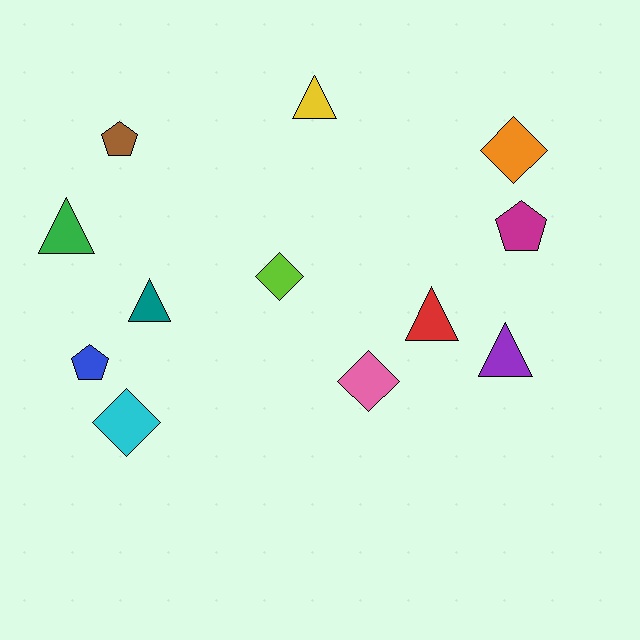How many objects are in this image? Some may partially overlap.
There are 12 objects.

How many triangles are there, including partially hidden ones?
There are 5 triangles.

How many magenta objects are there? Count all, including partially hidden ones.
There is 1 magenta object.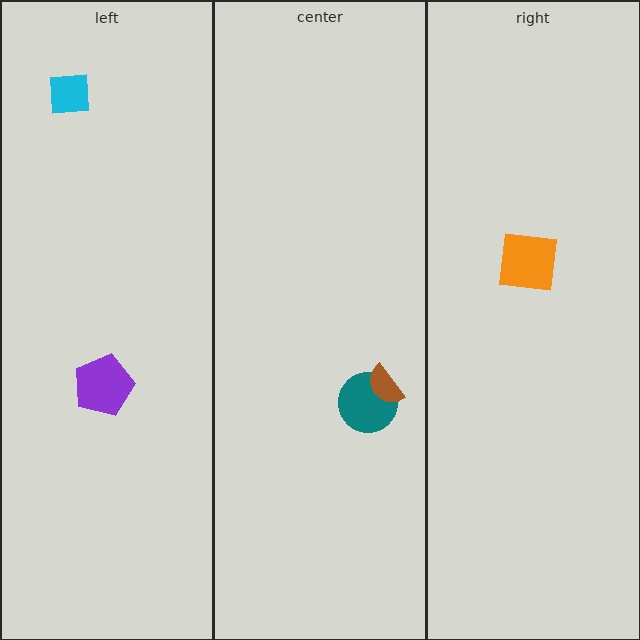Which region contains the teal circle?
The center region.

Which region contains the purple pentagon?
The left region.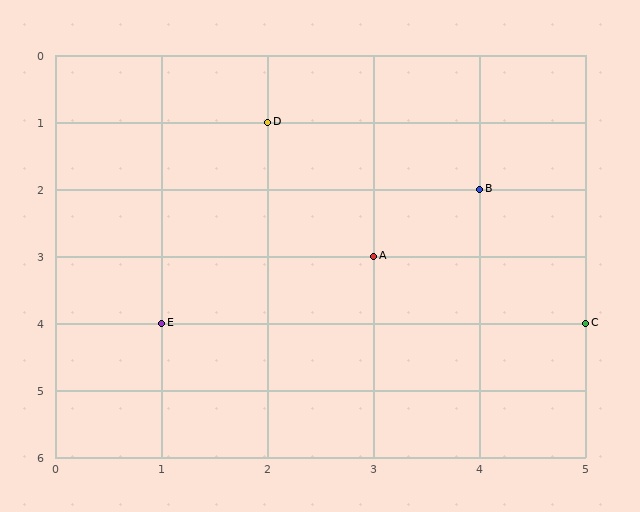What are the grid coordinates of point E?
Point E is at grid coordinates (1, 4).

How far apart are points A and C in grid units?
Points A and C are 2 columns and 1 row apart (about 2.2 grid units diagonally).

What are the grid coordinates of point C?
Point C is at grid coordinates (5, 4).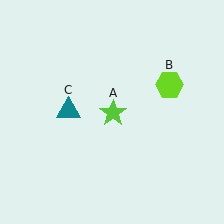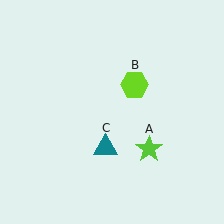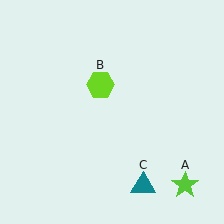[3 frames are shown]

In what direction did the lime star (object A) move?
The lime star (object A) moved down and to the right.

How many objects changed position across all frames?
3 objects changed position: lime star (object A), lime hexagon (object B), teal triangle (object C).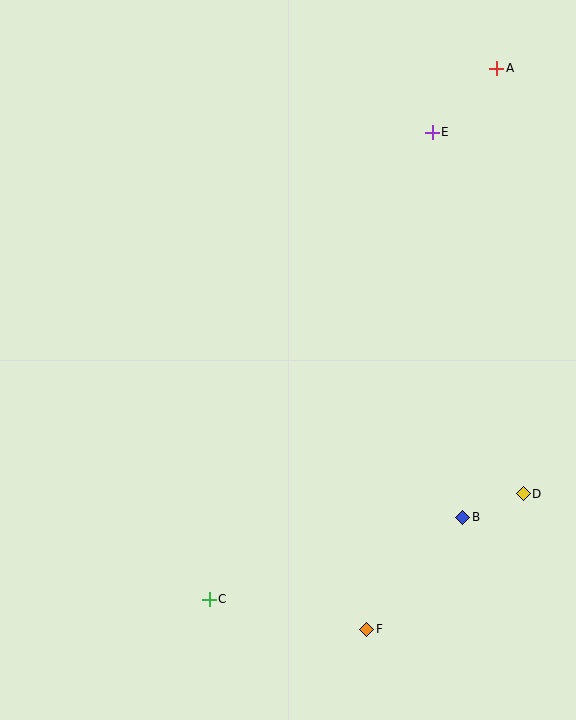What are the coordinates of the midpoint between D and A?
The midpoint between D and A is at (510, 281).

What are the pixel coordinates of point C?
Point C is at (209, 599).